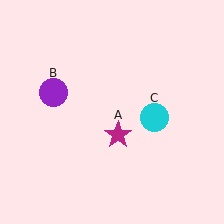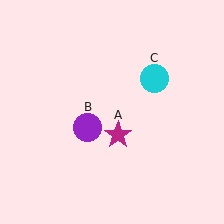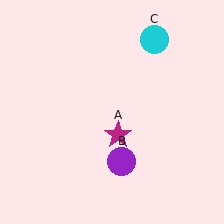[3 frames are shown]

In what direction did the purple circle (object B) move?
The purple circle (object B) moved down and to the right.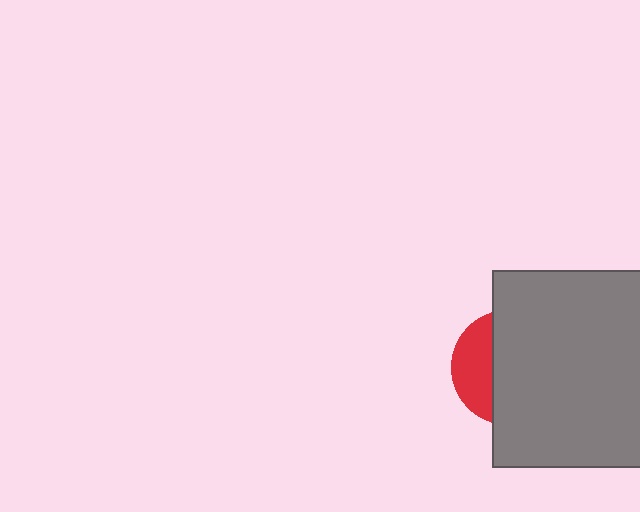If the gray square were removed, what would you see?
You would see the complete red circle.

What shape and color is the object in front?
The object in front is a gray square.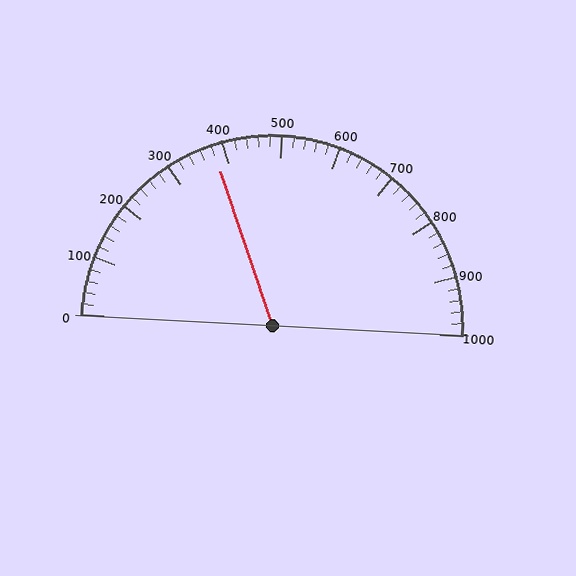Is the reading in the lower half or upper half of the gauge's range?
The reading is in the lower half of the range (0 to 1000).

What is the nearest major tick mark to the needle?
The nearest major tick mark is 400.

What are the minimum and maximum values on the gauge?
The gauge ranges from 0 to 1000.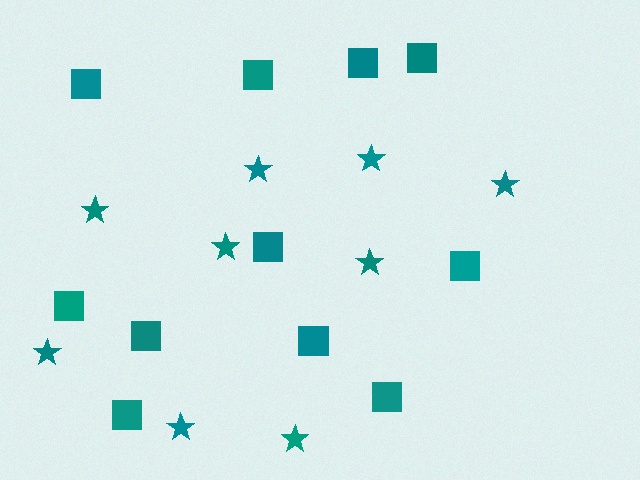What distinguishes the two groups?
There are 2 groups: one group of stars (9) and one group of squares (11).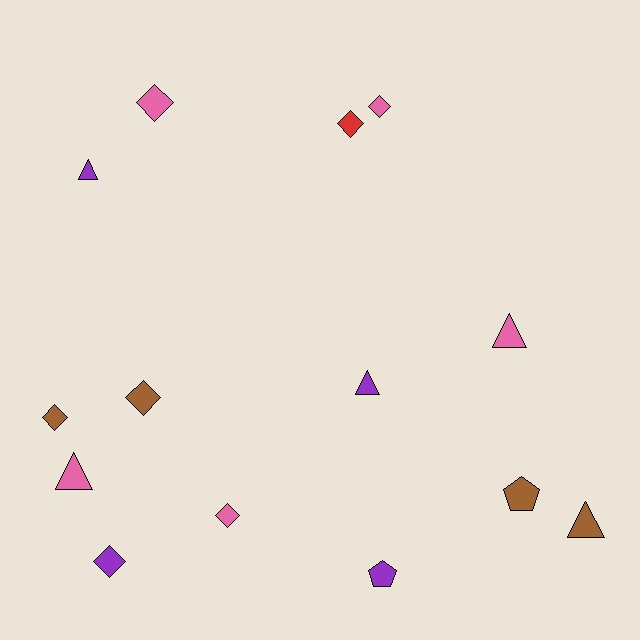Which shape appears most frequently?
Diamond, with 7 objects.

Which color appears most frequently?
Pink, with 5 objects.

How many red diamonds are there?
There is 1 red diamond.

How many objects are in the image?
There are 14 objects.